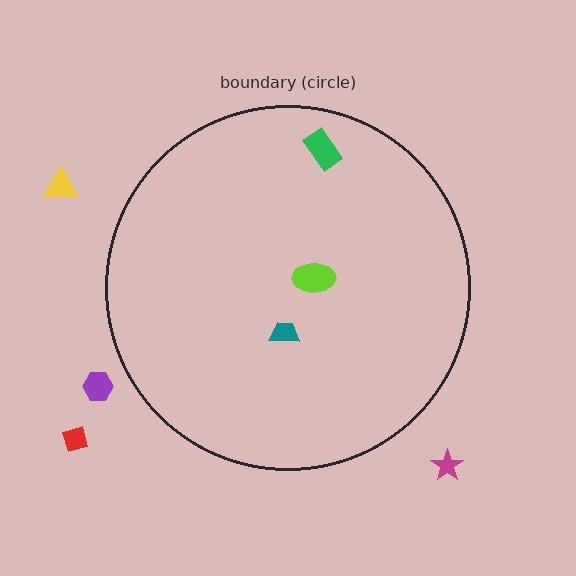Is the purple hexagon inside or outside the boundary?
Outside.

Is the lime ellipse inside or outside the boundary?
Inside.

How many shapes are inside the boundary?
3 inside, 4 outside.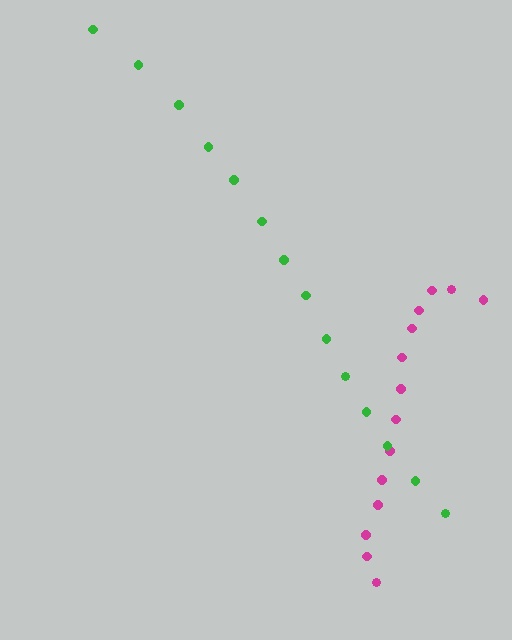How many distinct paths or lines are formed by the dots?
There are 2 distinct paths.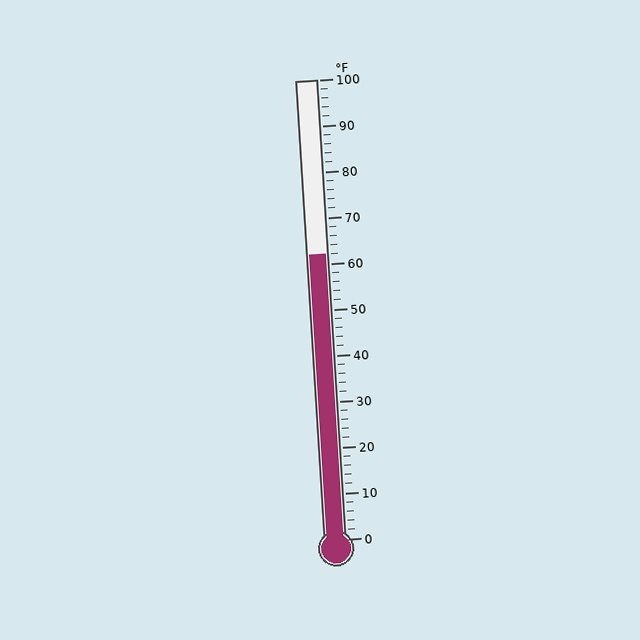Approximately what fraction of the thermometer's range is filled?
The thermometer is filled to approximately 60% of its range.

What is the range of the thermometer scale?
The thermometer scale ranges from 0°F to 100°F.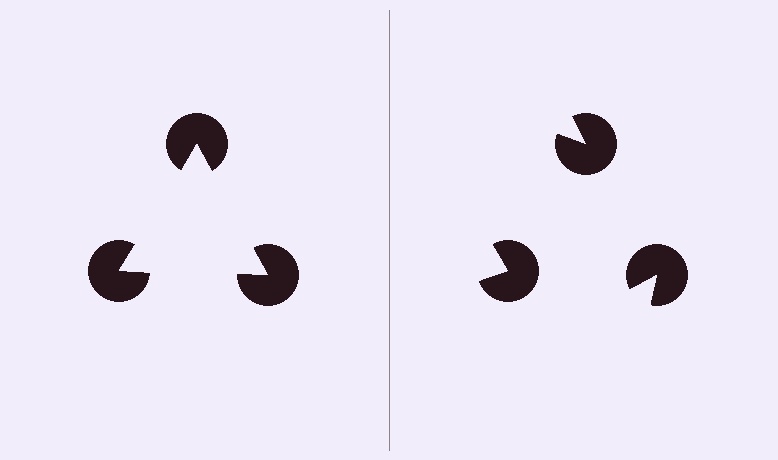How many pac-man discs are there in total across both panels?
6 — 3 on each side.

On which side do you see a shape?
An illusory triangle appears on the left side. On the right side the wedge cuts are rotated, so no coherent shape forms.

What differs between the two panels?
The pac-man discs are positioned identically on both sides; only the wedge orientations differ. On the left they align to a triangle; on the right they are misaligned.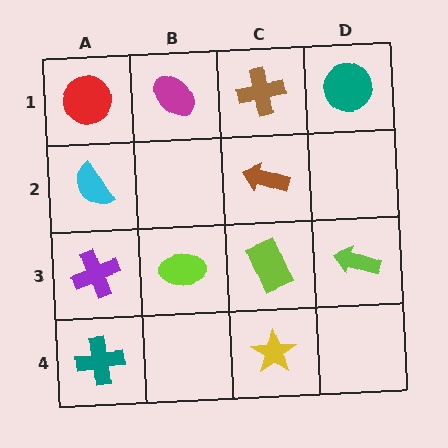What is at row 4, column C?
A yellow star.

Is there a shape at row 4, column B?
No, that cell is empty.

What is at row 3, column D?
A lime arrow.